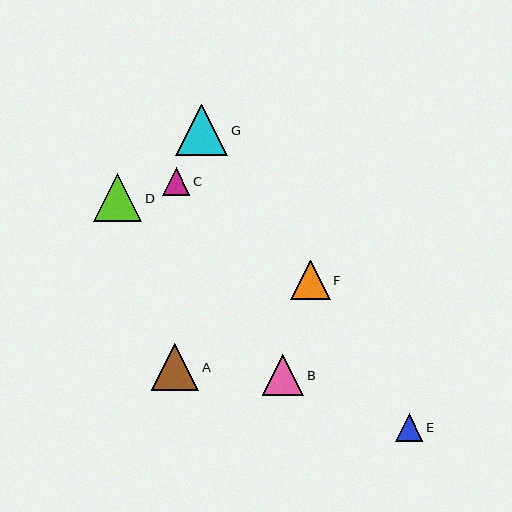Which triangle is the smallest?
Triangle E is the smallest with a size of approximately 27 pixels.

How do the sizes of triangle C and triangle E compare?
Triangle C and triangle E are approximately the same size.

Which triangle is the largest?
Triangle G is the largest with a size of approximately 52 pixels.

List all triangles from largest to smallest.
From largest to smallest: G, D, A, B, F, C, E.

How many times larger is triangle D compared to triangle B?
Triangle D is approximately 1.2 times the size of triangle B.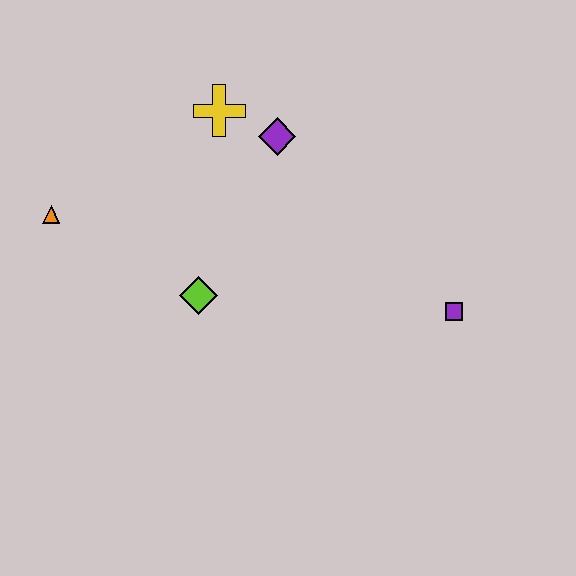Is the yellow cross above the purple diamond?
Yes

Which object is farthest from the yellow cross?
The purple square is farthest from the yellow cross.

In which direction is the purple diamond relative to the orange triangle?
The purple diamond is to the right of the orange triangle.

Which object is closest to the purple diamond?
The yellow cross is closest to the purple diamond.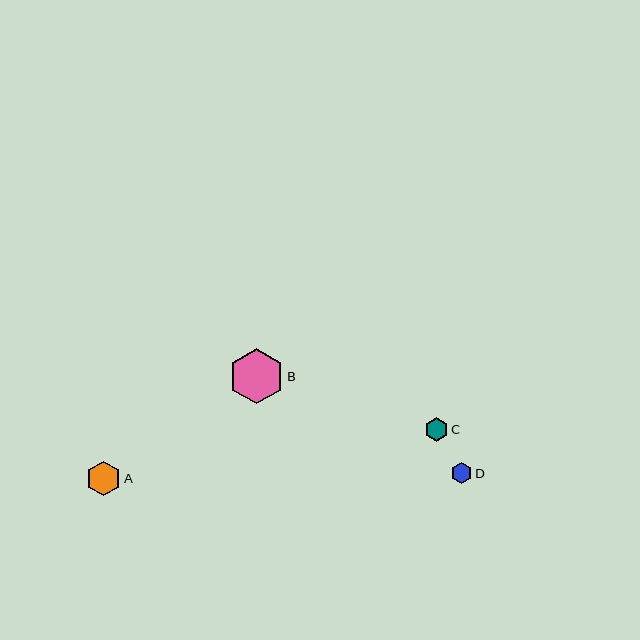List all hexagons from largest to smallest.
From largest to smallest: B, A, C, D.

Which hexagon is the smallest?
Hexagon D is the smallest with a size of approximately 21 pixels.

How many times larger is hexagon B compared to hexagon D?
Hexagon B is approximately 2.7 times the size of hexagon D.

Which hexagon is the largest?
Hexagon B is the largest with a size of approximately 55 pixels.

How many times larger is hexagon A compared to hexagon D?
Hexagon A is approximately 1.6 times the size of hexagon D.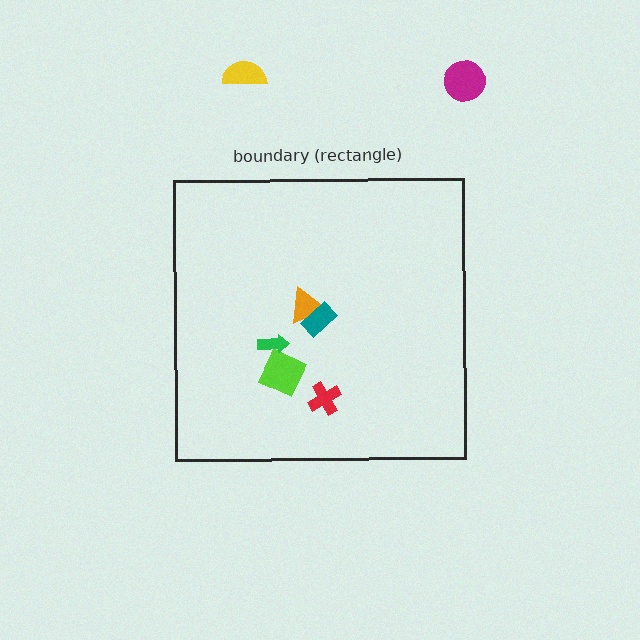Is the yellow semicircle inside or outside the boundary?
Outside.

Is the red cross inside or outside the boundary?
Inside.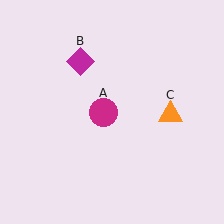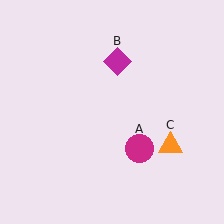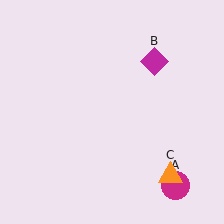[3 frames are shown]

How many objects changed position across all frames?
3 objects changed position: magenta circle (object A), magenta diamond (object B), orange triangle (object C).